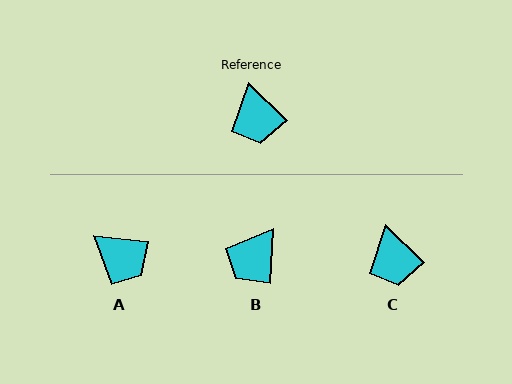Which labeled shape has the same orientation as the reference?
C.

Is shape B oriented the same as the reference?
No, it is off by about 49 degrees.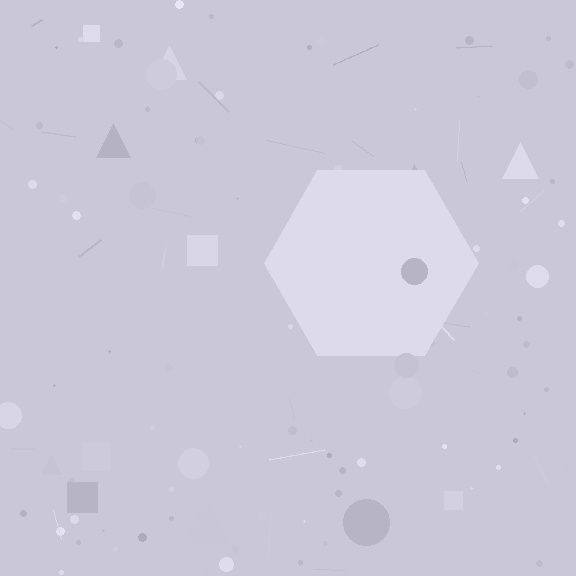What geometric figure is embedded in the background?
A hexagon is embedded in the background.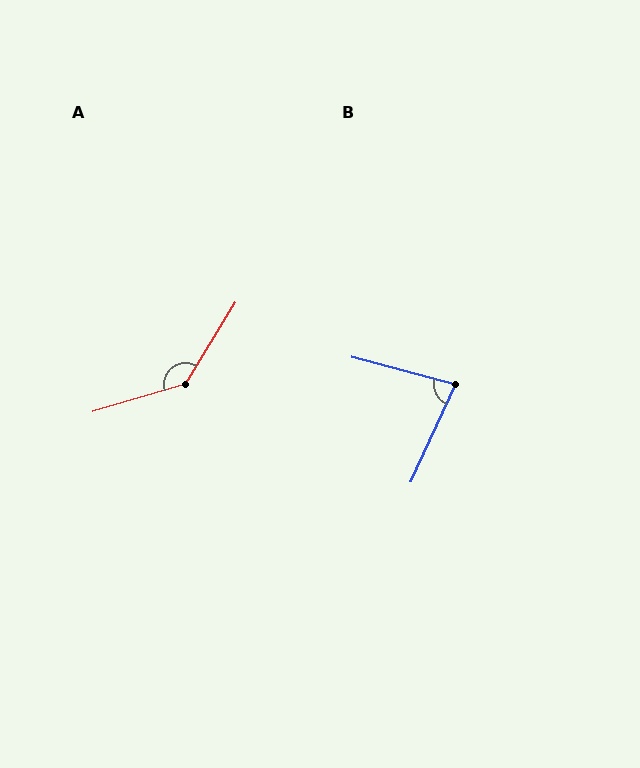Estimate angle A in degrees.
Approximately 138 degrees.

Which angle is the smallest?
B, at approximately 81 degrees.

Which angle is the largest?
A, at approximately 138 degrees.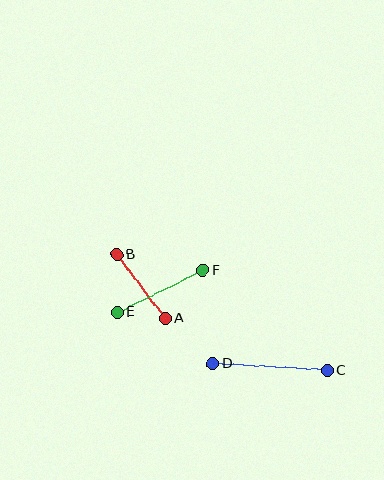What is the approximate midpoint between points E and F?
The midpoint is at approximately (160, 291) pixels.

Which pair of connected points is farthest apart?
Points C and D are farthest apart.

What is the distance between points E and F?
The distance is approximately 95 pixels.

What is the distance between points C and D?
The distance is approximately 115 pixels.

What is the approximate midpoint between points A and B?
The midpoint is at approximately (141, 286) pixels.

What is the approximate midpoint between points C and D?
The midpoint is at approximately (270, 367) pixels.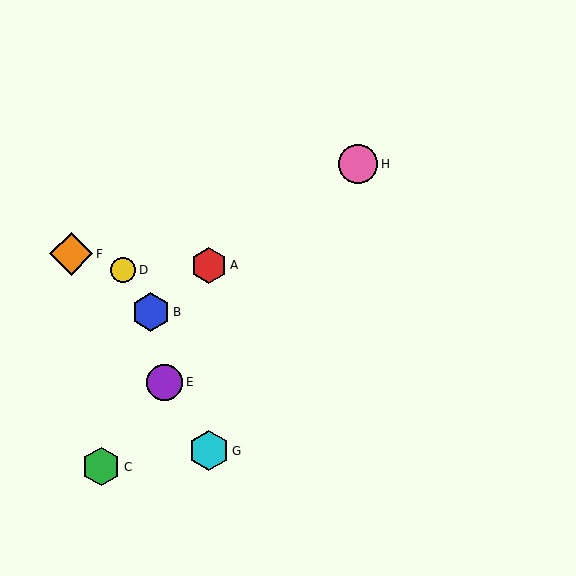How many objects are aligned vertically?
2 objects (A, G) are aligned vertically.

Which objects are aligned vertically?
Objects A, G are aligned vertically.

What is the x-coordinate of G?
Object G is at x≈209.